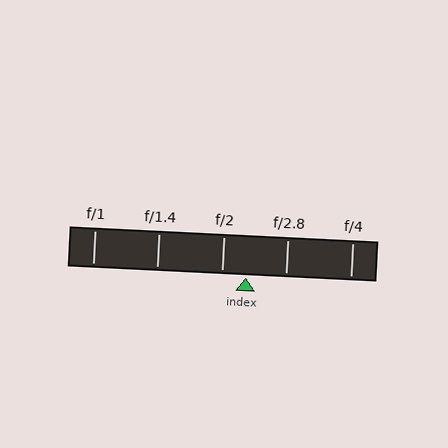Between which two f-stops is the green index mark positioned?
The index mark is between f/2 and f/2.8.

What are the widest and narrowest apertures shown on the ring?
The widest aperture shown is f/1 and the narrowest is f/4.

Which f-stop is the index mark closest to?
The index mark is closest to f/2.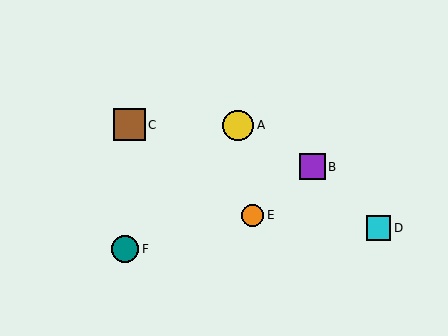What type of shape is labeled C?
Shape C is a brown square.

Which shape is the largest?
The brown square (labeled C) is the largest.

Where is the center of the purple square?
The center of the purple square is at (312, 167).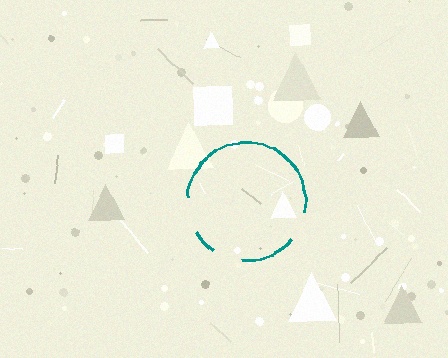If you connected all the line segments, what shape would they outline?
They would outline a circle.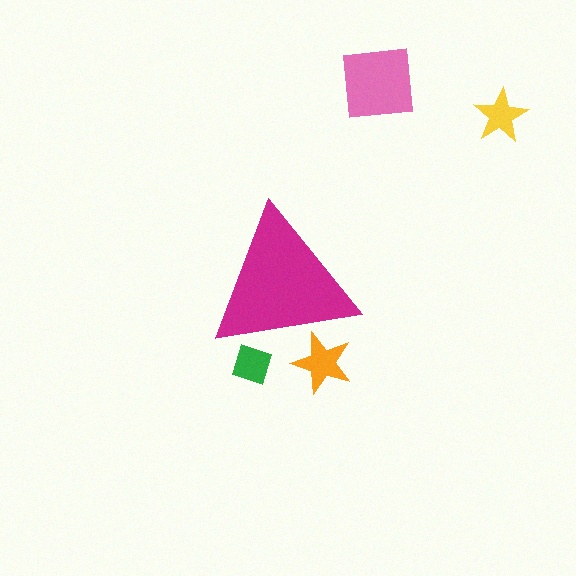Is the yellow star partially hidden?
No, the yellow star is fully visible.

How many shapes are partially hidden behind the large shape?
2 shapes are partially hidden.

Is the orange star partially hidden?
Yes, the orange star is partially hidden behind the magenta triangle.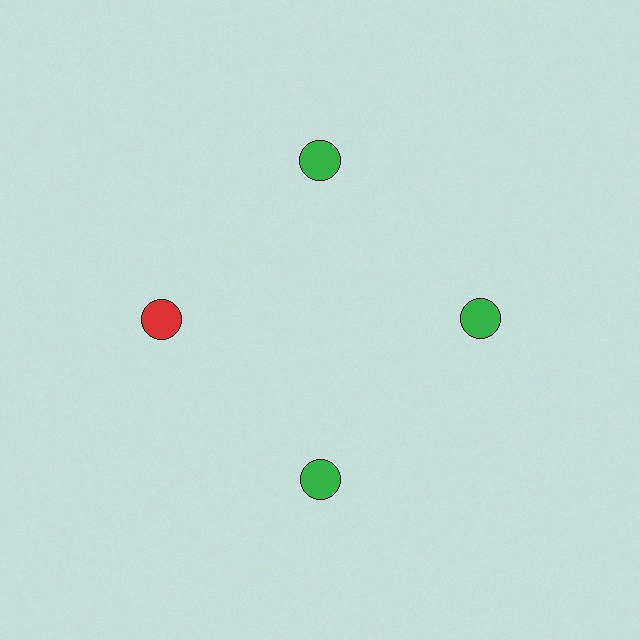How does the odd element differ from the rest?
It has a different color: red instead of green.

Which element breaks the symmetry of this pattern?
The red circle at roughly the 9 o'clock position breaks the symmetry. All other shapes are green circles.